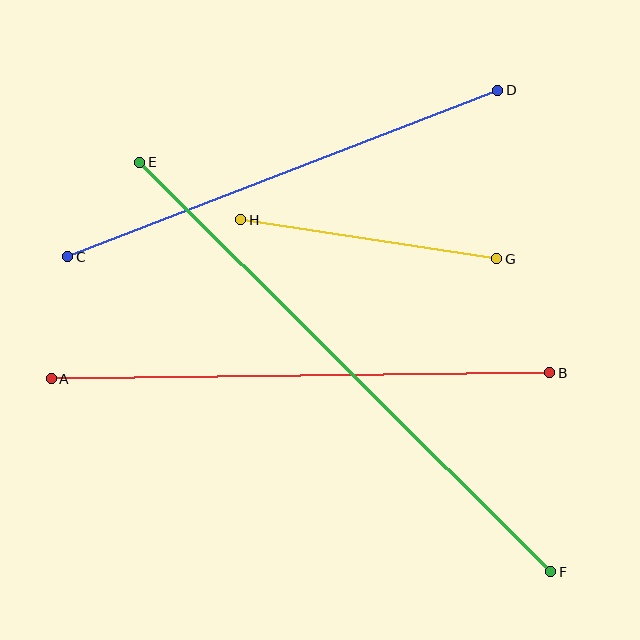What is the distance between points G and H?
The distance is approximately 259 pixels.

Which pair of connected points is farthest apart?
Points E and F are farthest apart.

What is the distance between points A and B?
The distance is approximately 498 pixels.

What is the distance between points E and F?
The distance is approximately 580 pixels.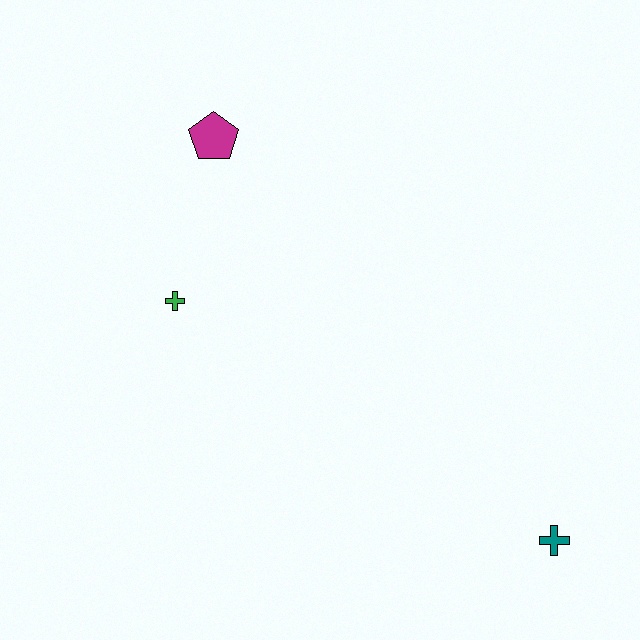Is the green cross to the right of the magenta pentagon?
No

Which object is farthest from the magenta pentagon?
The teal cross is farthest from the magenta pentagon.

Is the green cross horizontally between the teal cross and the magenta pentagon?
No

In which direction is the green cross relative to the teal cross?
The green cross is to the left of the teal cross.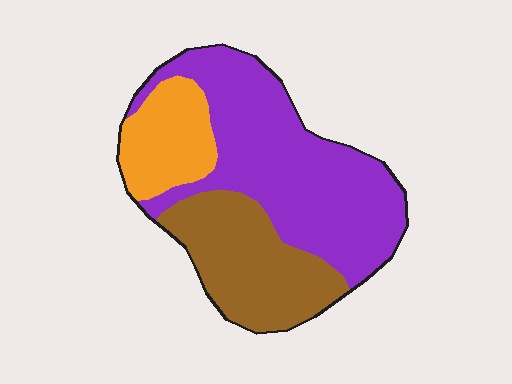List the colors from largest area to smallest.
From largest to smallest: purple, brown, orange.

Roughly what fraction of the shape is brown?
Brown covers 29% of the shape.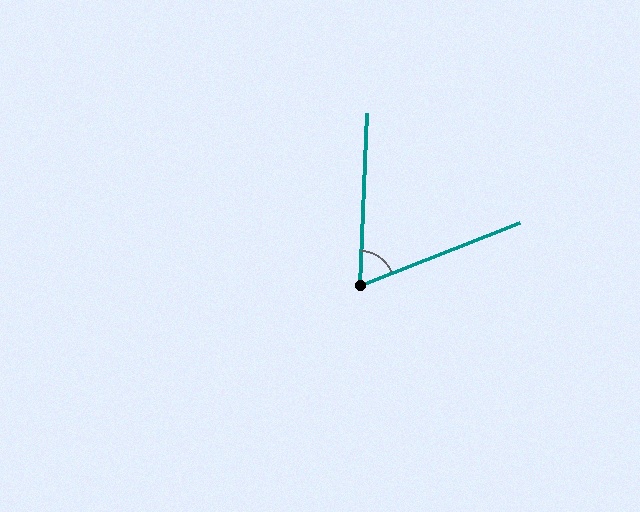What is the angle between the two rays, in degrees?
Approximately 66 degrees.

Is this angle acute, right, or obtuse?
It is acute.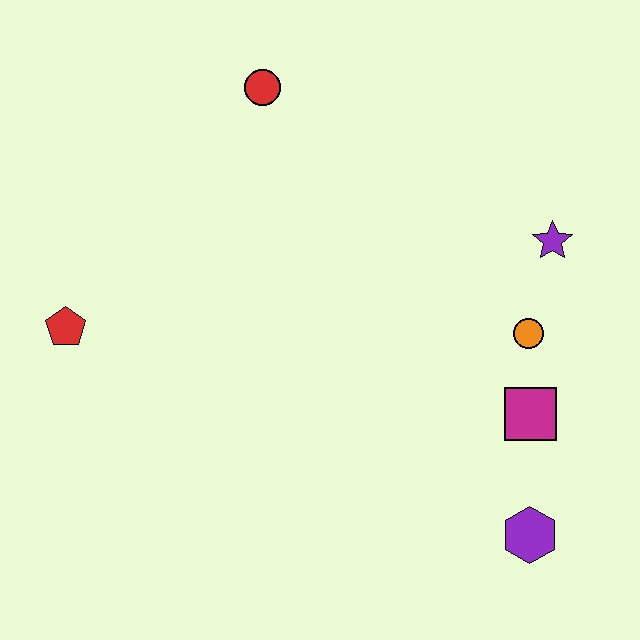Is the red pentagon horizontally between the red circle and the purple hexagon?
No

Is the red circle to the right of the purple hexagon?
No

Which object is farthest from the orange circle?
The red pentagon is farthest from the orange circle.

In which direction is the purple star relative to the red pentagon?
The purple star is to the right of the red pentagon.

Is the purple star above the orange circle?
Yes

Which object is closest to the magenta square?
The orange circle is closest to the magenta square.